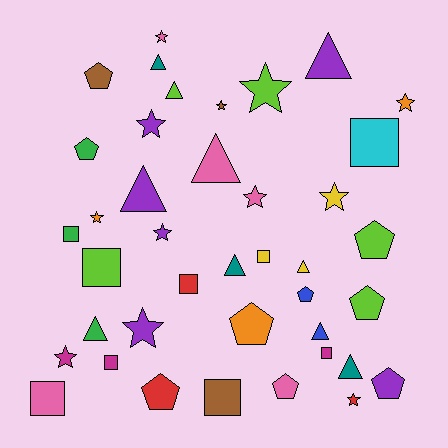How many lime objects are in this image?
There are 5 lime objects.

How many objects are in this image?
There are 40 objects.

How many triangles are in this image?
There are 10 triangles.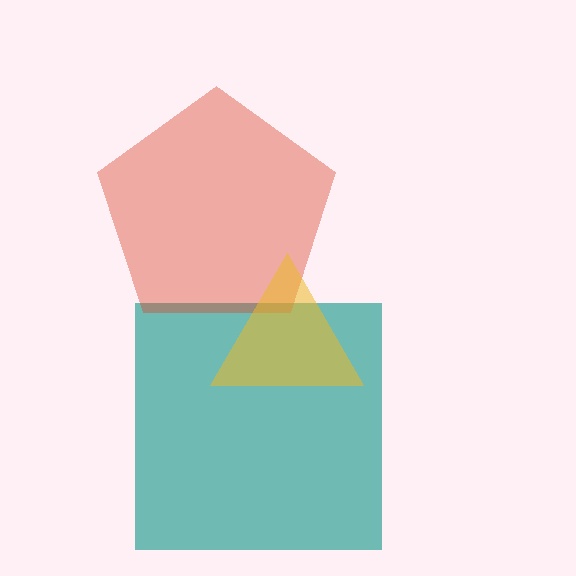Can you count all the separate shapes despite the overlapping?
Yes, there are 3 separate shapes.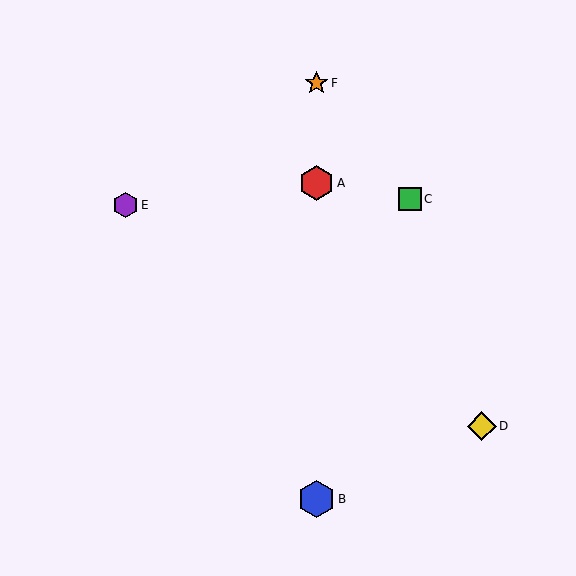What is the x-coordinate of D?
Object D is at x≈482.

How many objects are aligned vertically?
3 objects (A, B, F) are aligned vertically.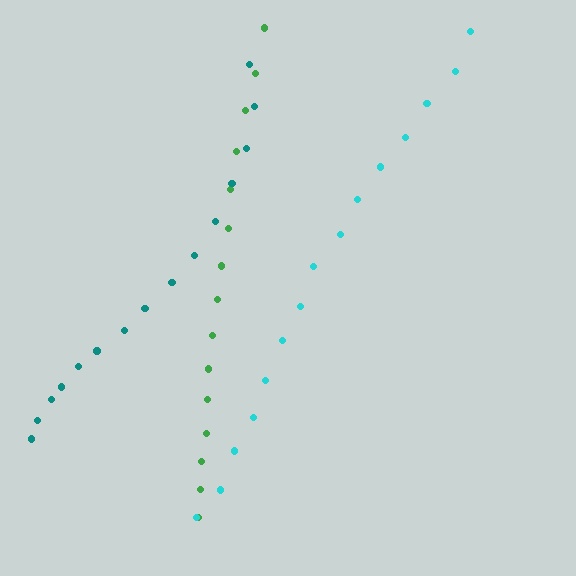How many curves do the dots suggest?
There are 3 distinct paths.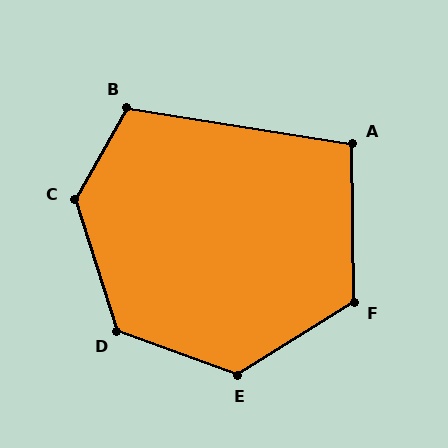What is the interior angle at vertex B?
Approximately 111 degrees (obtuse).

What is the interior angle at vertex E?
Approximately 128 degrees (obtuse).